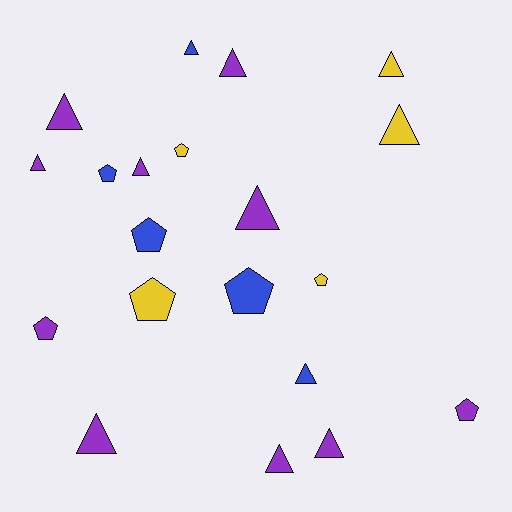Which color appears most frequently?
Purple, with 10 objects.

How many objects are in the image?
There are 20 objects.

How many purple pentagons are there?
There are 2 purple pentagons.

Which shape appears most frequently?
Triangle, with 12 objects.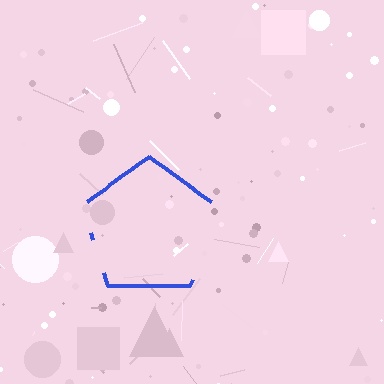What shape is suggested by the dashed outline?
The dashed outline suggests a pentagon.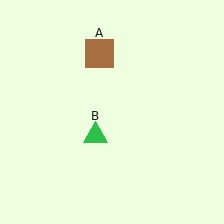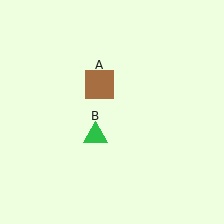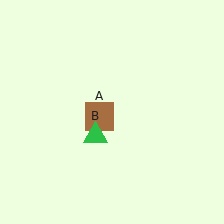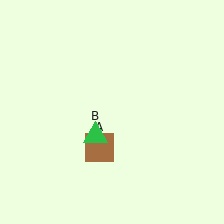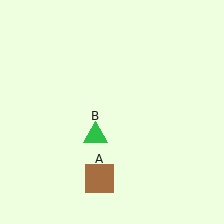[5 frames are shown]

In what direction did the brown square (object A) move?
The brown square (object A) moved down.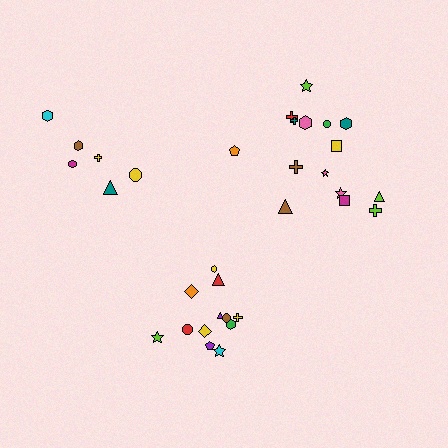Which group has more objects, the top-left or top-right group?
The top-right group.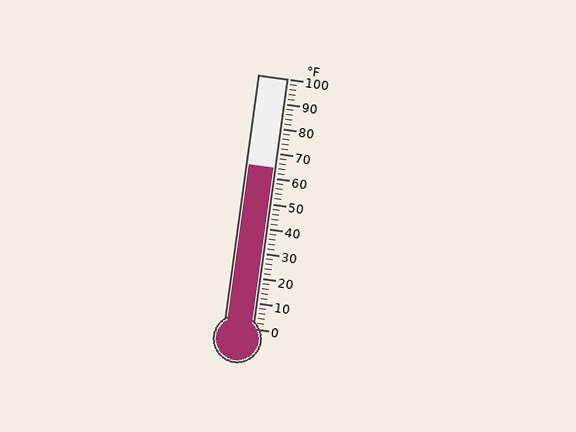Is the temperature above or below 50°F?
The temperature is above 50°F.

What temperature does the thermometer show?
The thermometer shows approximately 64°F.